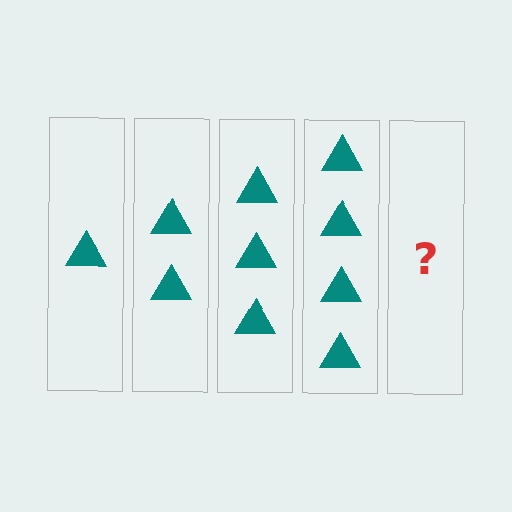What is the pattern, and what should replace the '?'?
The pattern is that each step adds one more triangle. The '?' should be 5 triangles.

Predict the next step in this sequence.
The next step is 5 triangles.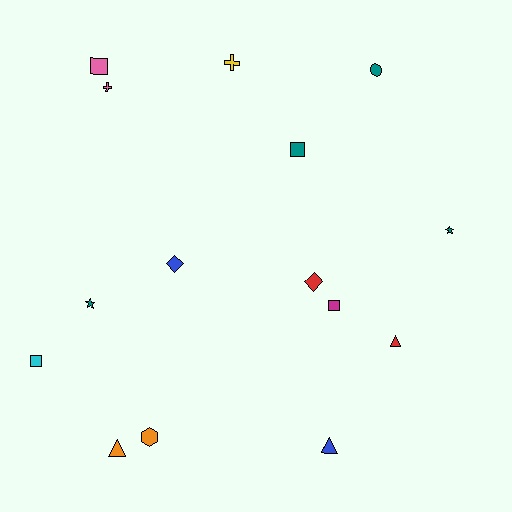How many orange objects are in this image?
There are 2 orange objects.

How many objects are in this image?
There are 15 objects.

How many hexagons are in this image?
There is 1 hexagon.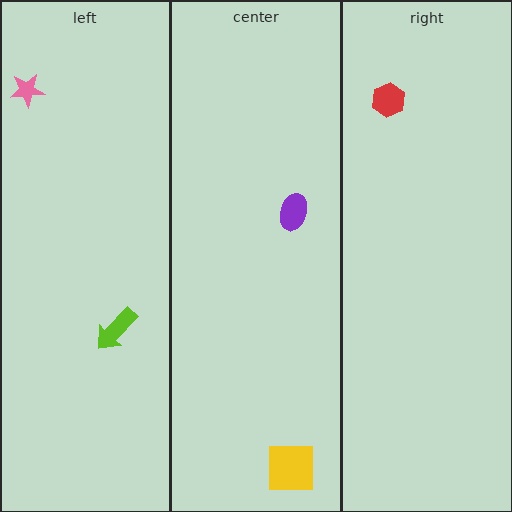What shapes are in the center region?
The purple ellipse, the yellow square.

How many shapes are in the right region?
1.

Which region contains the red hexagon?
The right region.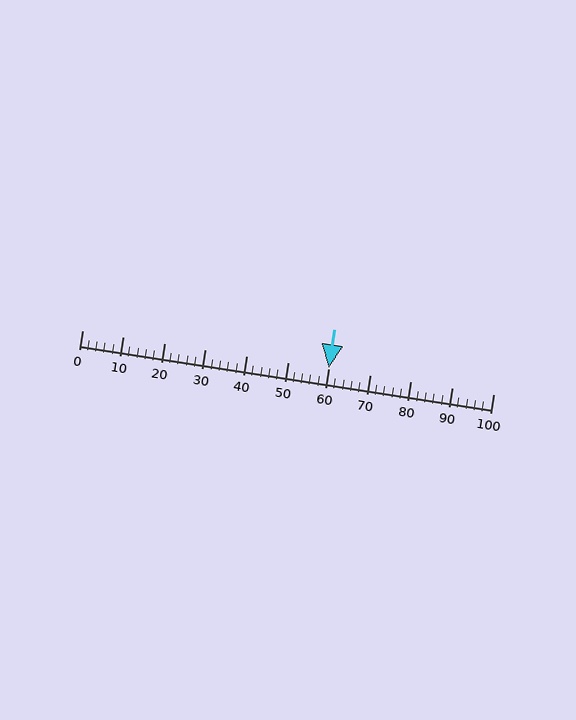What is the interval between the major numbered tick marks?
The major tick marks are spaced 10 units apart.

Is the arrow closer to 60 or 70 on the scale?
The arrow is closer to 60.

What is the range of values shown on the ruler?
The ruler shows values from 0 to 100.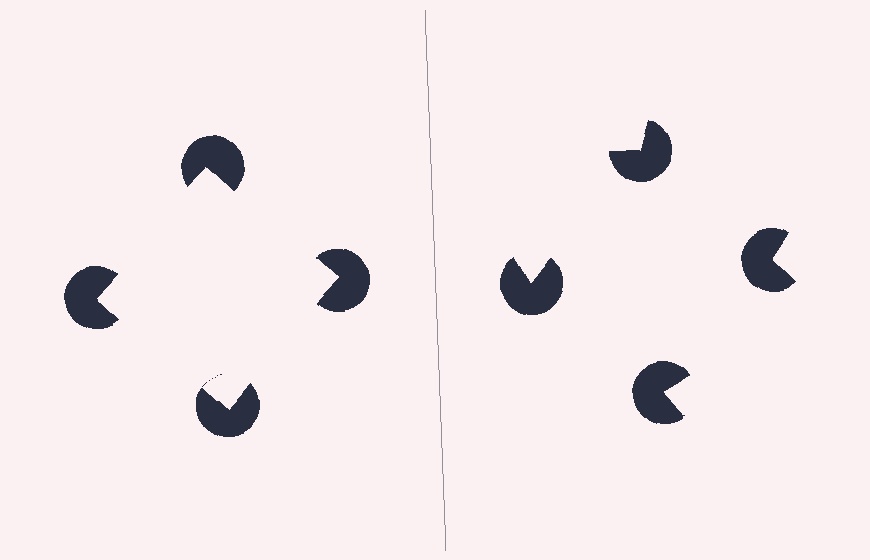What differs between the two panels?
The pac-man discs are positioned identically on both sides; only the wedge orientations differ. On the left they align to a square; on the right they are misaligned.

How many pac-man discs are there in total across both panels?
8 — 4 on each side.